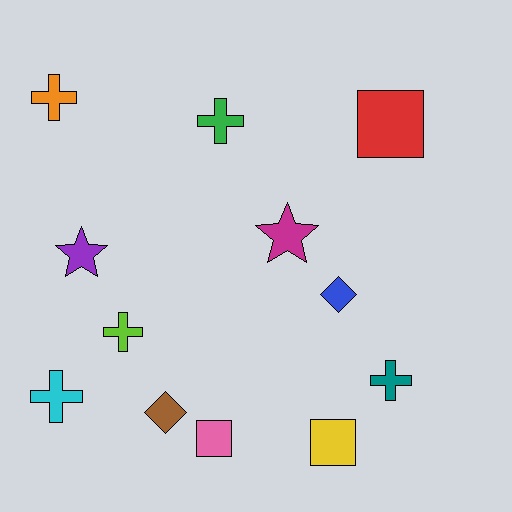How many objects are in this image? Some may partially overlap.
There are 12 objects.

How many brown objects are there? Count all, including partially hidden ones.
There is 1 brown object.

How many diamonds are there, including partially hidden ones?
There are 2 diamonds.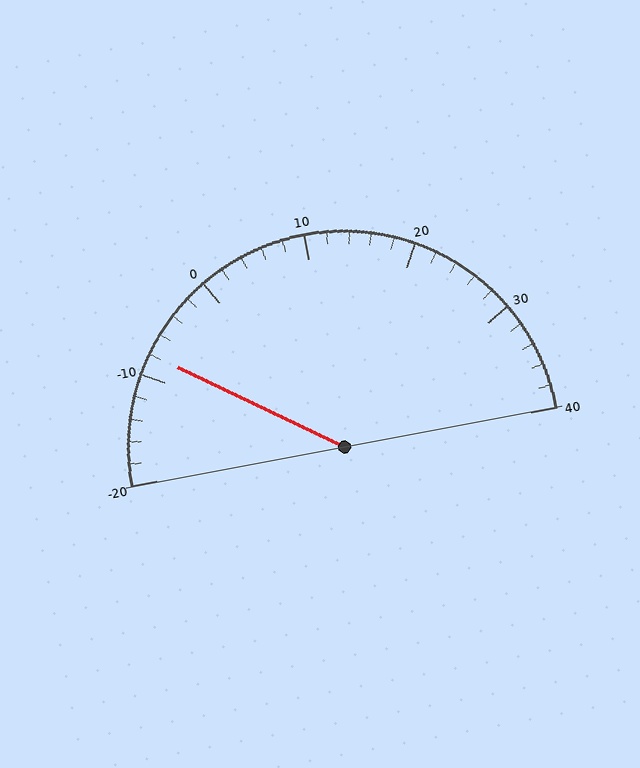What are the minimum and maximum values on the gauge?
The gauge ranges from -20 to 40.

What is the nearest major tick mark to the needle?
The nearest major tick mark is -10.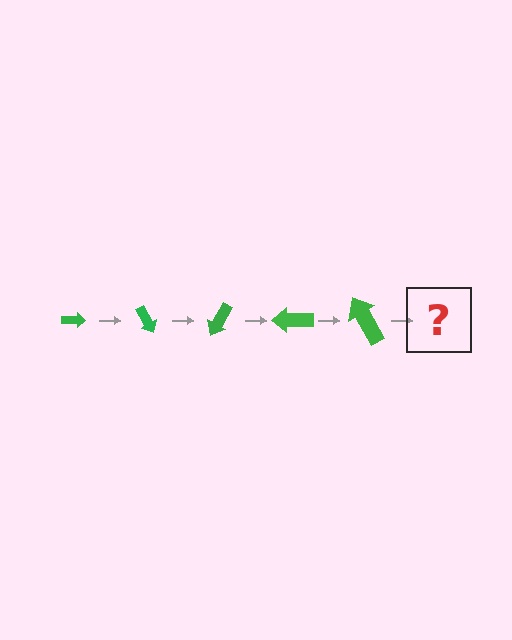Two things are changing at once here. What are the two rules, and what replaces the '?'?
The two rules are that the arrow grows larger each step and it rotates 60 degrees each step. The '?' should be an arrow, larger than the previous one and rotated 300 degrees from the start.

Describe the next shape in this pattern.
It should be an arrow, larger than the previous one and rotated 300 degrees from the start.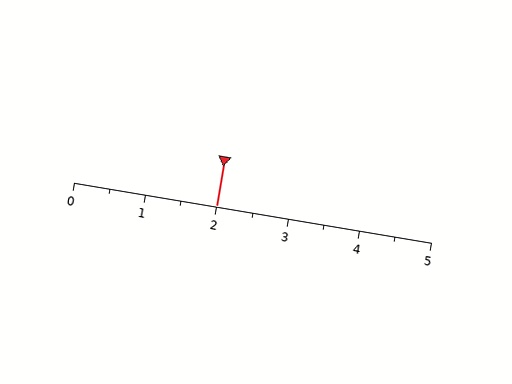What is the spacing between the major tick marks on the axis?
The major ticks are spaced 1 apart.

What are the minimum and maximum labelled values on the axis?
The axis runs from 0 to 5.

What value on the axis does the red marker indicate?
The marker indicates approximately 2.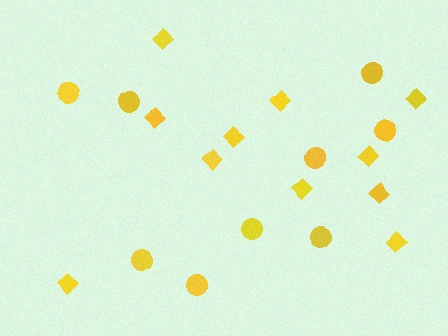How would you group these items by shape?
There are 2 groups: one group of circles (9) and one group of diamonds (11).